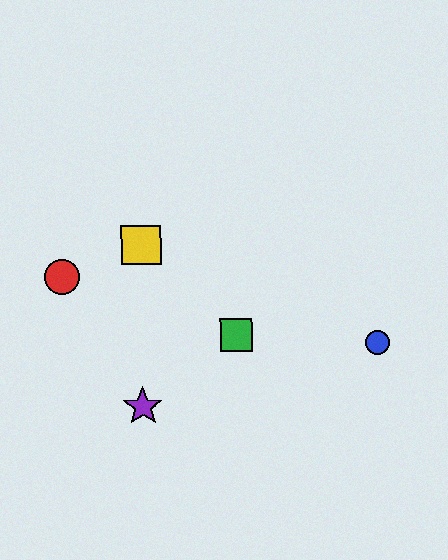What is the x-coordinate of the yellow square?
The yellow square is at x≈141.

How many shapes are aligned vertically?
2 shapes (the yellow square, the purple star) are aligned vertically.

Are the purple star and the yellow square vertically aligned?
Yes, both are at x≈143.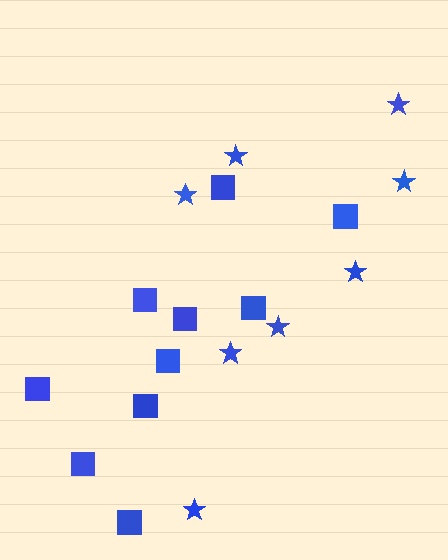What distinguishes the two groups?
There are 2 groups: one group of squares (10) and one group of stars (8).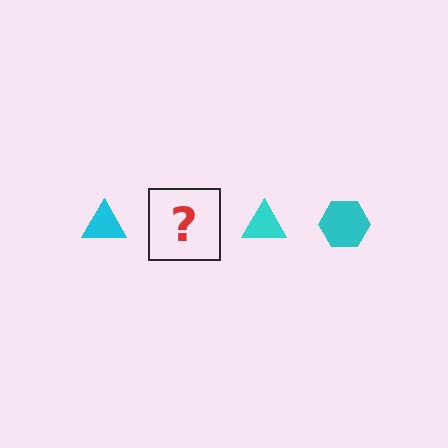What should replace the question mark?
The question mark should be replaced with a cyan hexagon.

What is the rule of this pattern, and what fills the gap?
The rule is that the pattern cycles through triangle, hexagon shapes in cyan. The gap should be filled with a cyan hexagon.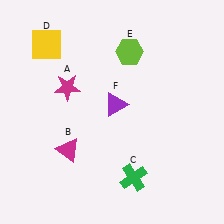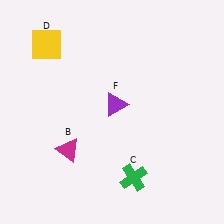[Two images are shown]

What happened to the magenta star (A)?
The magenta star (A) was removed in Image 2. It was in the top-left area of Image 1.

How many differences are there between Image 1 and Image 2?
There are 2 differences between the two images.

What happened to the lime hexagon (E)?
The lime hexagon (E) was removed in Image 2. It was in the top-right area of Image 1.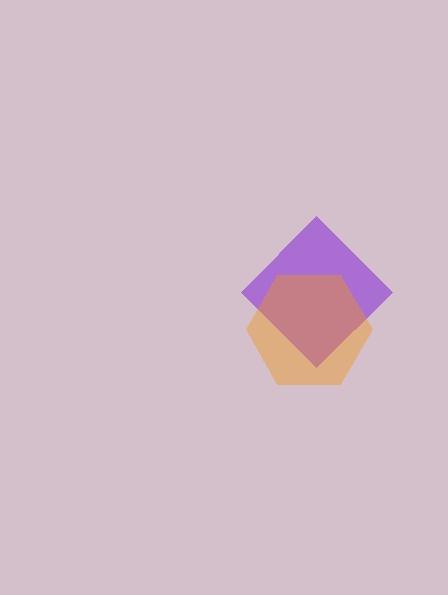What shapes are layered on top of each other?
The layered shapes are: a purple diamond, an orange hexagon.